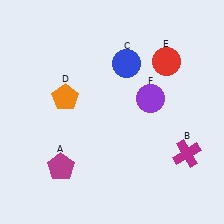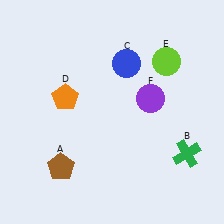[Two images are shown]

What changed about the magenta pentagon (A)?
In Image 1, A is magenta. In Image 2, it changed to brown.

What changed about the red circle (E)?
In Image 1, E is red. In Image 2, it changed to lime.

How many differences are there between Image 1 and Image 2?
There are 3 differences between the two images.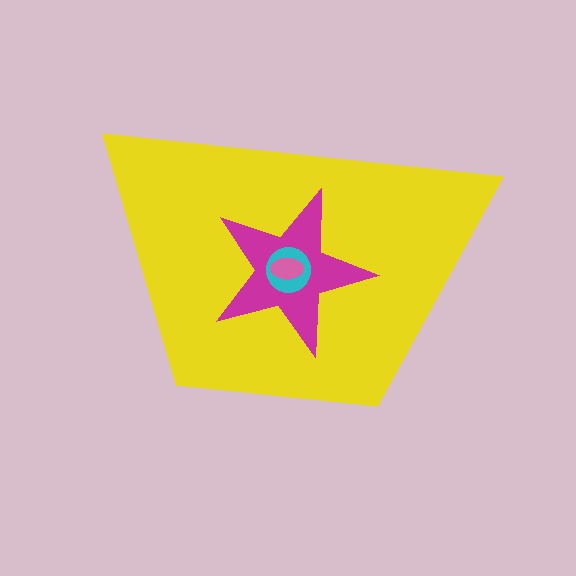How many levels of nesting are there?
4.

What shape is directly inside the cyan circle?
The pink ellipse.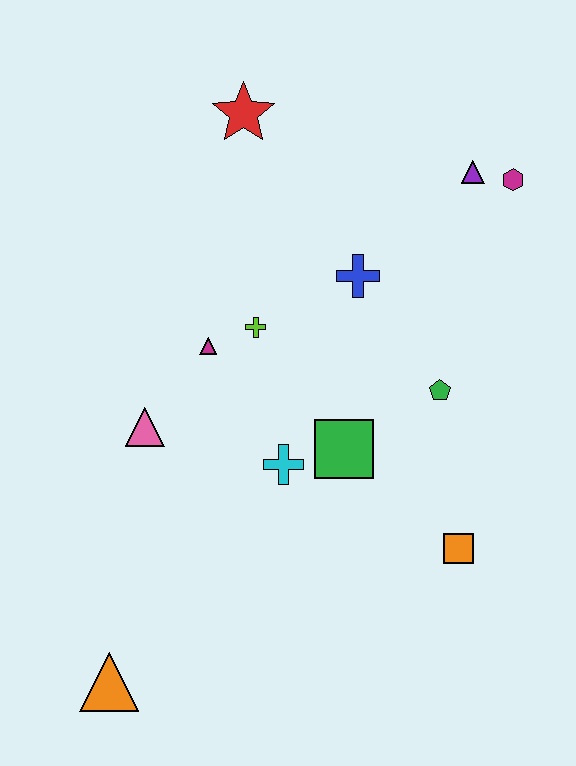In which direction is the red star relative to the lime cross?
The red star is above the lime cross.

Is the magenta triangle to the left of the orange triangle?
No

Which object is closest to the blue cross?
The lime cross is closest to the blue cross.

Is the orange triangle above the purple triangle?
No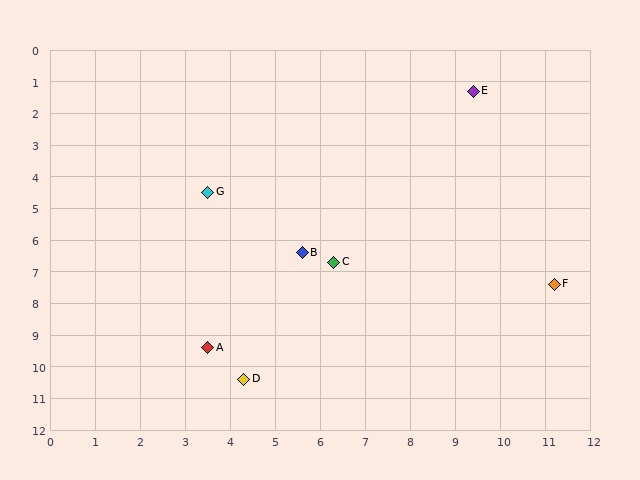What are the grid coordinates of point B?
Point B is at approximately (5.6, 6.4).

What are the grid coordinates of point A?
Point A is at approximately (3.5, 9.4).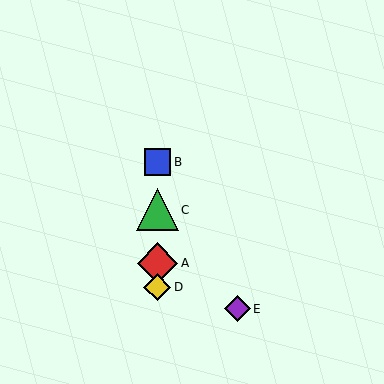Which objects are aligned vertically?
Objects A, B, C, D are aligned vertically.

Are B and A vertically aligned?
Yes, both are at x≈157.